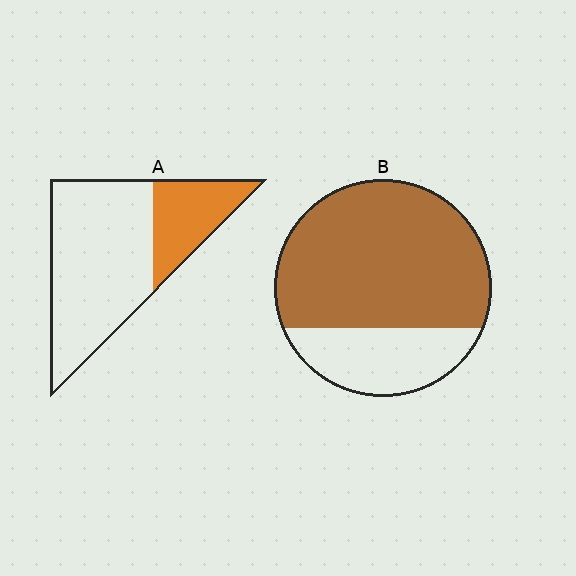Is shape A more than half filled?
No.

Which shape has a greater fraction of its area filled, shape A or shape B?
Shape B.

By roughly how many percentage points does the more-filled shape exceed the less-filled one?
By roughly 45 percentage points (B over A).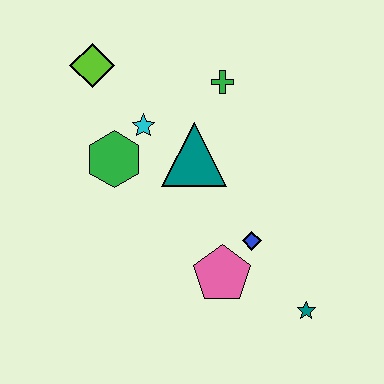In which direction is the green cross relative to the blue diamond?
The green cross is above the blue diamond.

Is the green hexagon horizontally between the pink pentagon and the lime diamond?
Yes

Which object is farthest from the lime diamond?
The teal star is farthest from the lime diamond.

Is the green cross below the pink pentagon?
No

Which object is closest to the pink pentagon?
The blue diamond is closest to the pink pentagon.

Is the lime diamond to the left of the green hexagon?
Yes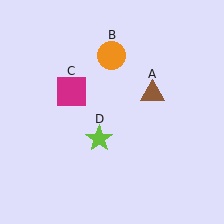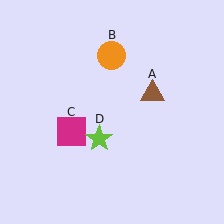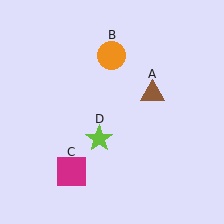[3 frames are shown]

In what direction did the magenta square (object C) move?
The magenta square (object C) moved down.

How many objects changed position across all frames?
1 object changed position: magenta square (object C).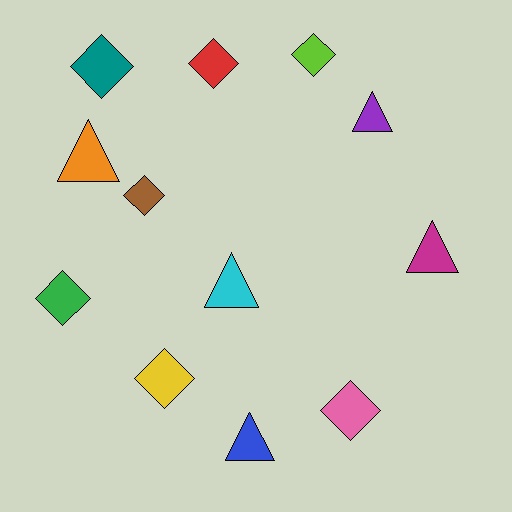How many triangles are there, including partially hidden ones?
There are 5 triangles.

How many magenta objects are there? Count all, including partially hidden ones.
There is 1 magenta object.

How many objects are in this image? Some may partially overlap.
There are 12 objects.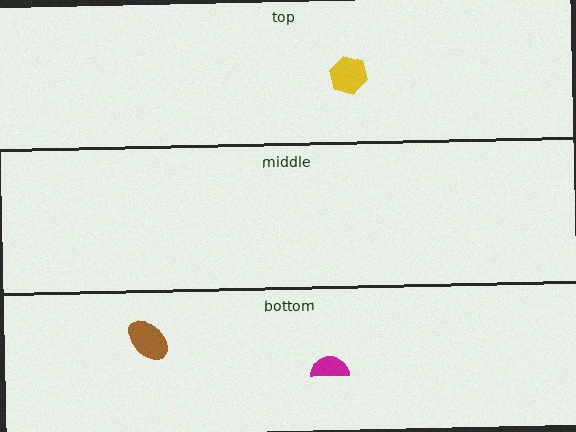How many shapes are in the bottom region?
2.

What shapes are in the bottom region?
The brown ellipse, the magenta semicircle.